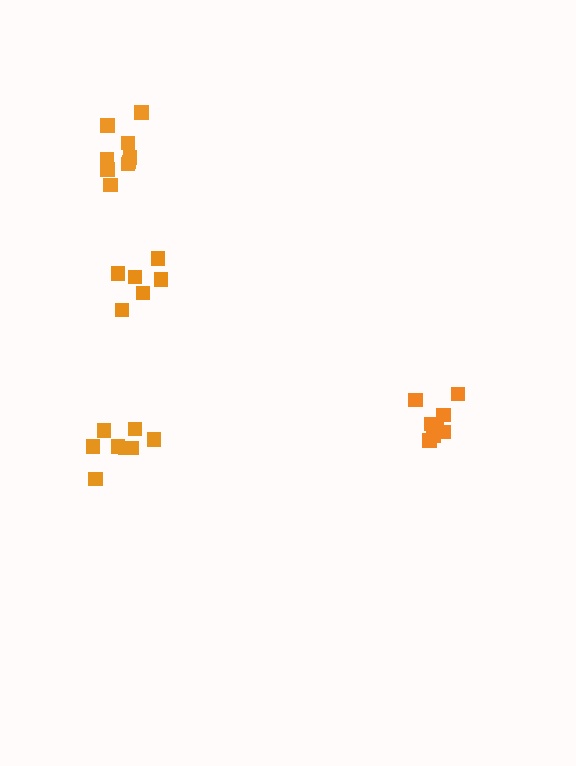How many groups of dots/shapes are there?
There are 4 groups.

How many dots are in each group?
Group 1: 8 dots, Group 2: 8 dots, Group 3: 6 dots, Group 4: 9 dots (31 total).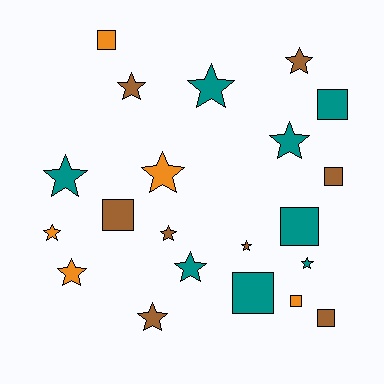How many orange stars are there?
There are 3 orange stars.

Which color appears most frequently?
Teal, with 8 objects.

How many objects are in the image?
There are 21 objects.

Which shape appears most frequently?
Star, with 13 objects.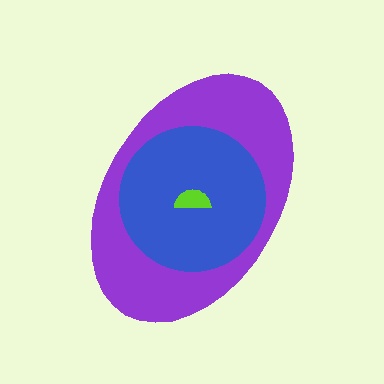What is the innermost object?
The lime semicircle.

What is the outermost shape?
The purple ellipse.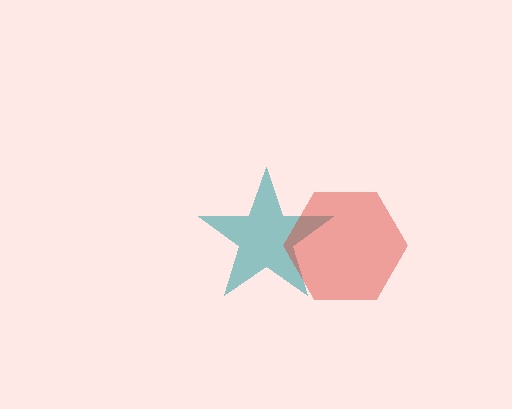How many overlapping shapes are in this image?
There are 2 overlapping shapes in the image.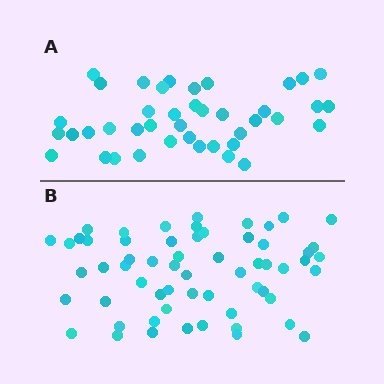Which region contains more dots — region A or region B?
Region B (the bottom region) has more dots.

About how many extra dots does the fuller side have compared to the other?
Region B has approximately 20 more dots than region A.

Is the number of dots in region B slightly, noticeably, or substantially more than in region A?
Region B has substantially more. The ratio is roughly 1.5 to 1.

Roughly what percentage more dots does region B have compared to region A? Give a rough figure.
About 45% more.